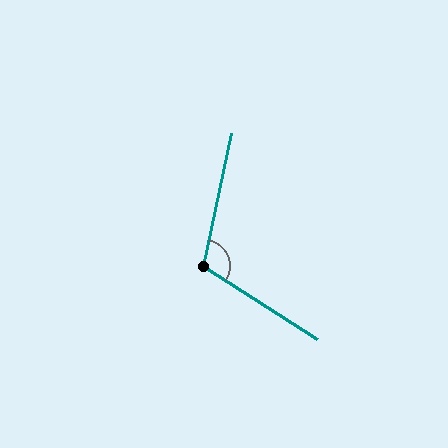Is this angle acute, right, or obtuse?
It is obtuse.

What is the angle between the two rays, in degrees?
Approximately 111 degrees.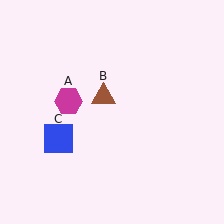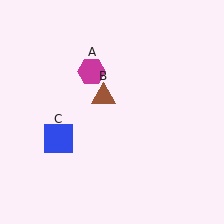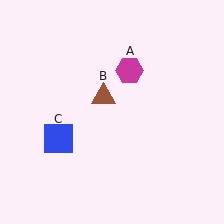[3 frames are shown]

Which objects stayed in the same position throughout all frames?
Brown triangle (object B) and blue square (object C) remained stationary.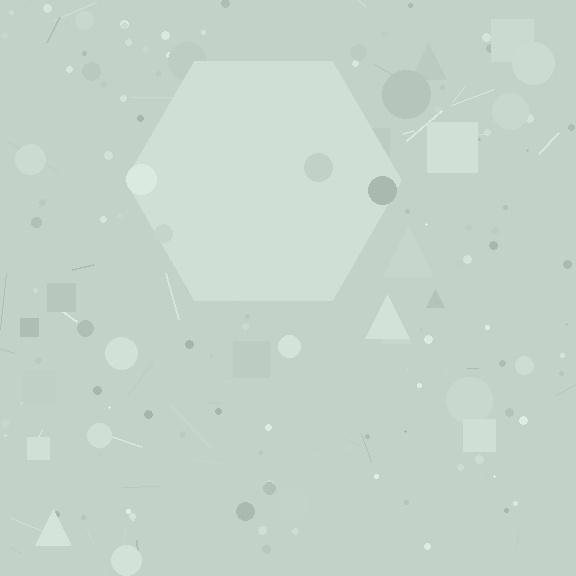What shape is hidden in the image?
A hexagon is hidden in the image.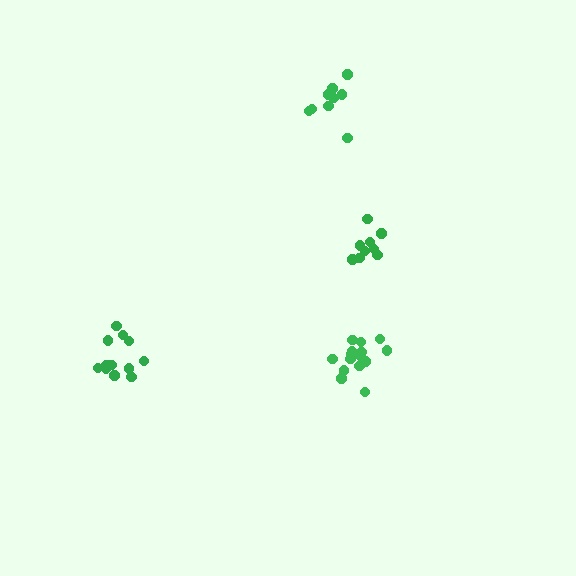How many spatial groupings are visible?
There are 4 spatial groupings.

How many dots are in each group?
Group 1: 9 dots, Group 2: 9 dots, Group 3: 15 dots, Group 4: 12 dots (45 total).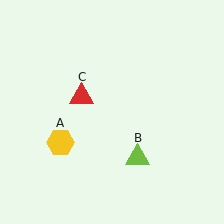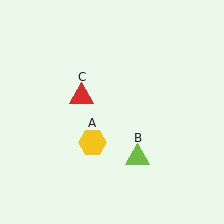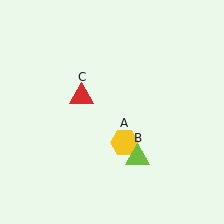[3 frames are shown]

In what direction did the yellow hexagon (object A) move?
The yellow hexagon (object A) moved right.